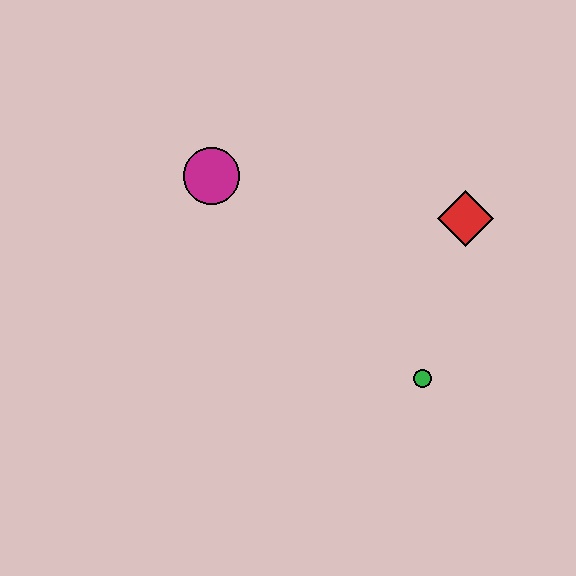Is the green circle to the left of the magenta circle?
No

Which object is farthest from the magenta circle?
The green circle is farthest from the magenta circle.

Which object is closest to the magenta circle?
The red diamond is closest to the magenta circle.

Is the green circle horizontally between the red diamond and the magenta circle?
Yes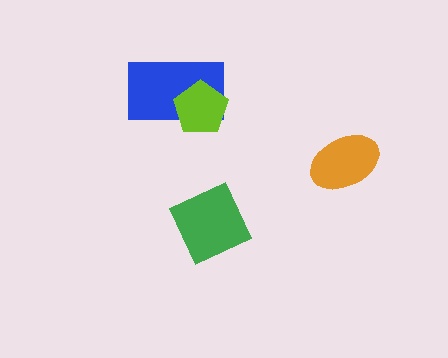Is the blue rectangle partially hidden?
Yes, it is partially covered by another shape.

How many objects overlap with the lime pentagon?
1 object overlaps with the lime pentagon.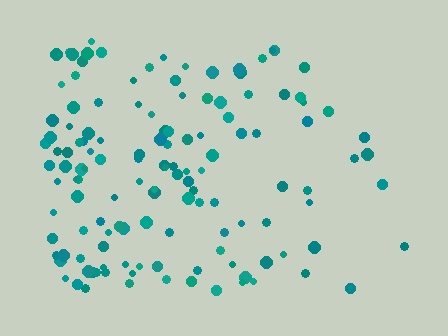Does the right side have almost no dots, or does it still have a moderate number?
Still a moderate number, just noticeably fewer than the left.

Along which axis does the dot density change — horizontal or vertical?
Horizontal.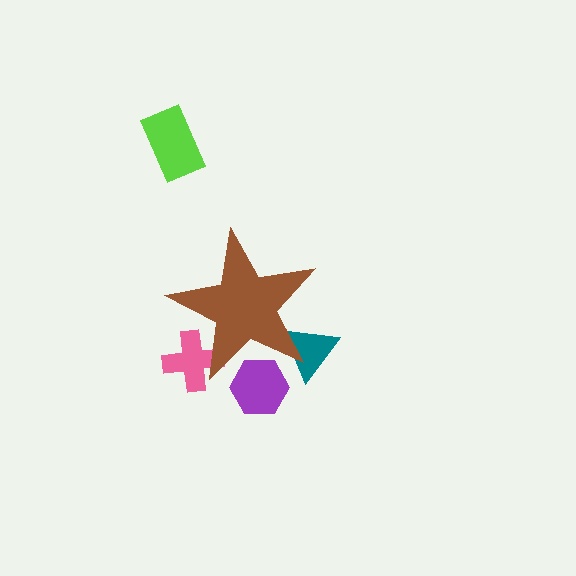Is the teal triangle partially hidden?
Yes, the teal triangle is partially hidden behind the brown star.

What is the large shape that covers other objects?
A brown star.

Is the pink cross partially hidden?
Yes, the pink cross is partially hidden behind the brown star.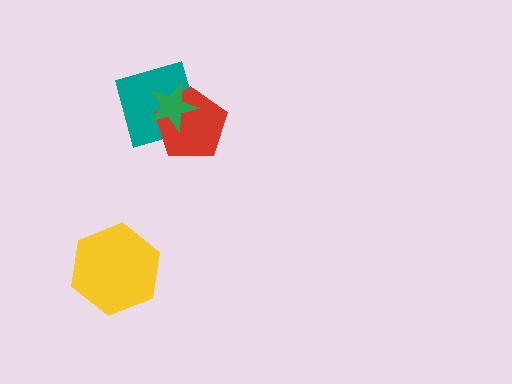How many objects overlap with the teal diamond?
2 objects overlap with the teal diamond.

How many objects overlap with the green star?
2 objects overlap with the green star.